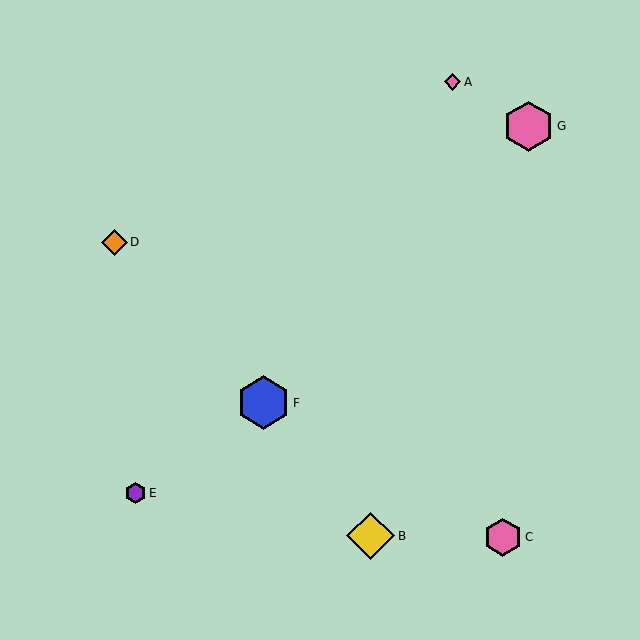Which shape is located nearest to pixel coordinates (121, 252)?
The orange diamond (labeled D) at (114, 242) is nearest to that location.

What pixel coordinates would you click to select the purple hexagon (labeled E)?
Click at (135, 493) to select the purple hexagon E.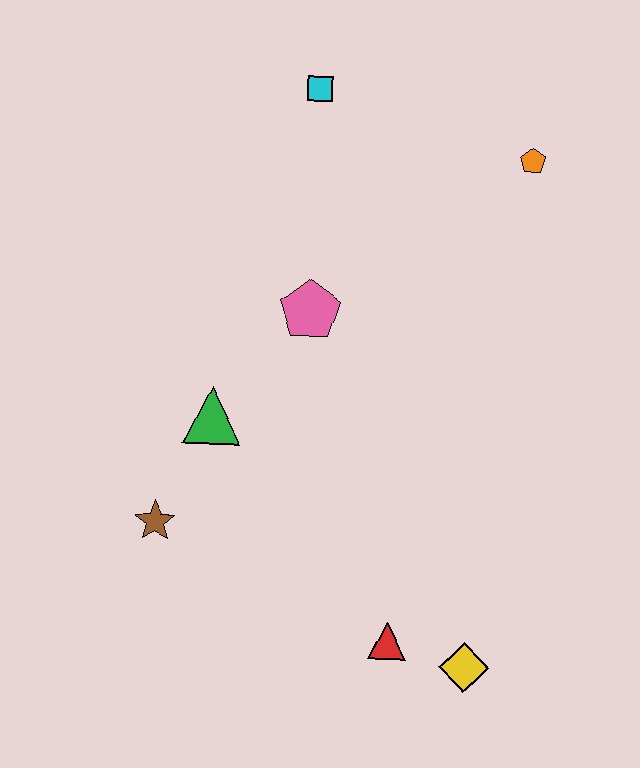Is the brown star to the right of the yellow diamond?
No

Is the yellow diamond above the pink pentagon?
No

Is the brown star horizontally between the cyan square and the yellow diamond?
No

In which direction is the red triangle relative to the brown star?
The red triangle is to the right of the brown star.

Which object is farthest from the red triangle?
The cyan square is farthest from the red triangle.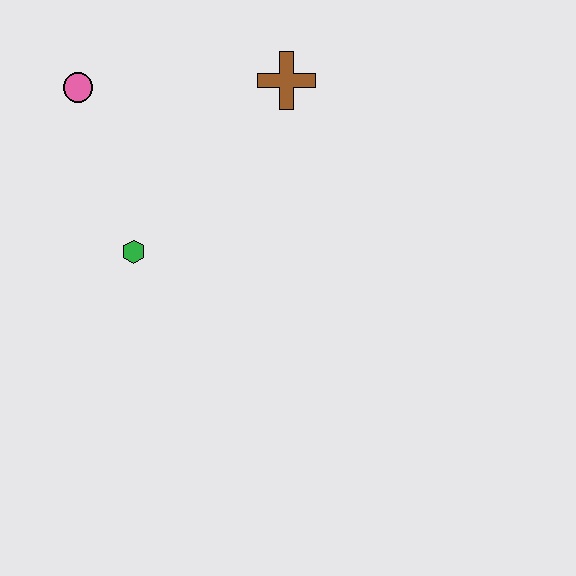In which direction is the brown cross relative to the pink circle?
The brown cross is to the right of the pink circle.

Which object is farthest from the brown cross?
The green hexagon is farthest from the brown cross.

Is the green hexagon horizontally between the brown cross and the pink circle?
Yes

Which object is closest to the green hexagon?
The pink circle is closest to the green hexagon.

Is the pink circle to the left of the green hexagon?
Yes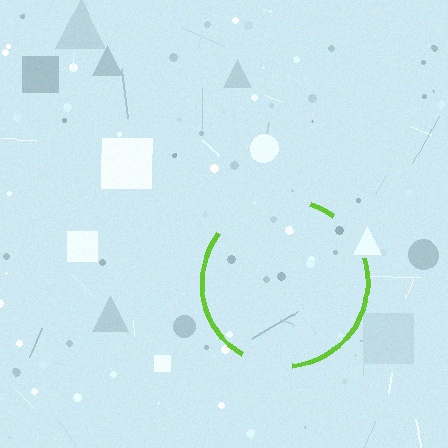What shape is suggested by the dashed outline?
The dashed outline suggests a circle.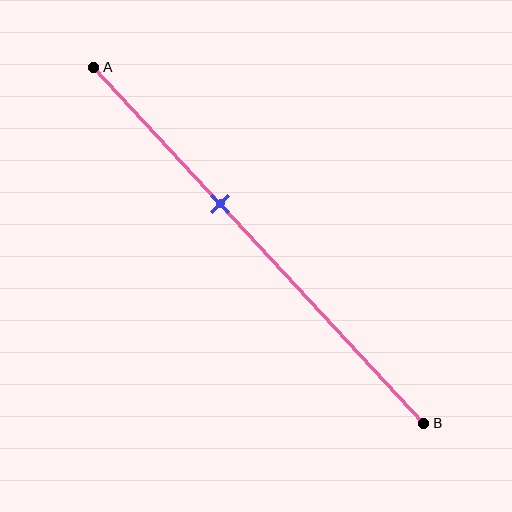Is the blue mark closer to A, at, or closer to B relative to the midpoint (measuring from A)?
The blue mark is closer to point A than the midpoint of segment AB.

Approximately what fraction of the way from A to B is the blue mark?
The blue mark is approximately 40% of the way from A to B.